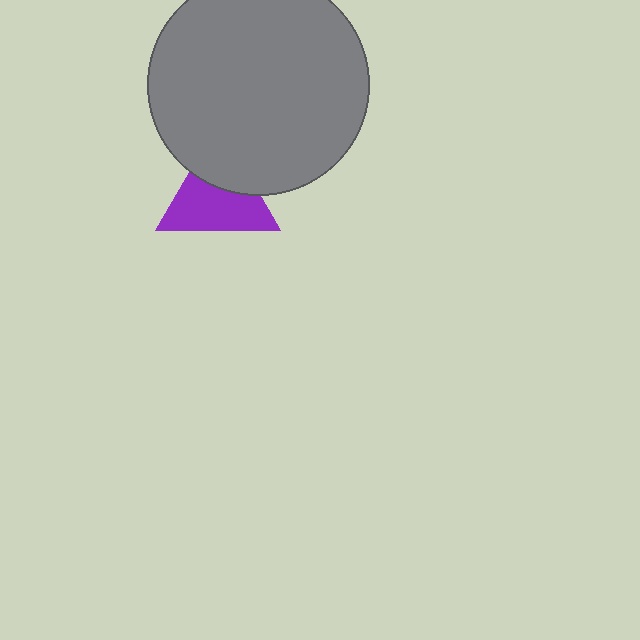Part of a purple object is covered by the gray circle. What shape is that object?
It is a triangle.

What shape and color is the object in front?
The object in front is a gray circle.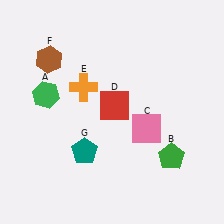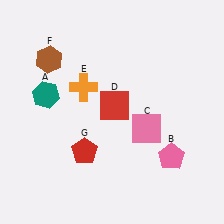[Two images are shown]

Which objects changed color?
A changed from green to teal. B changed from green to pink. G changed from teal to red.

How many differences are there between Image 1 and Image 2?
There are 3 differences between the two images.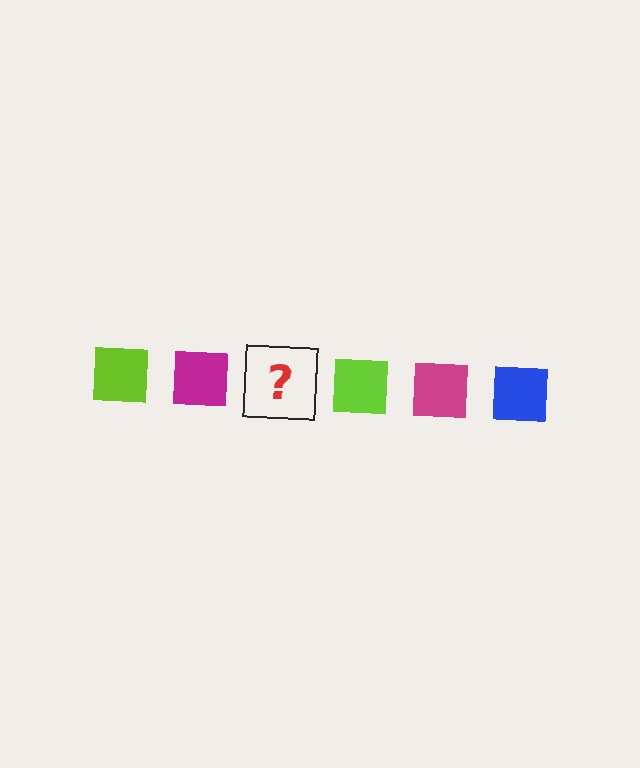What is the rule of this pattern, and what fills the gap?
The rule is that the pattern cycles through lime, magenta, blue squares. The gap should be filled with a blue square.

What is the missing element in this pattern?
The missing element is a blue square.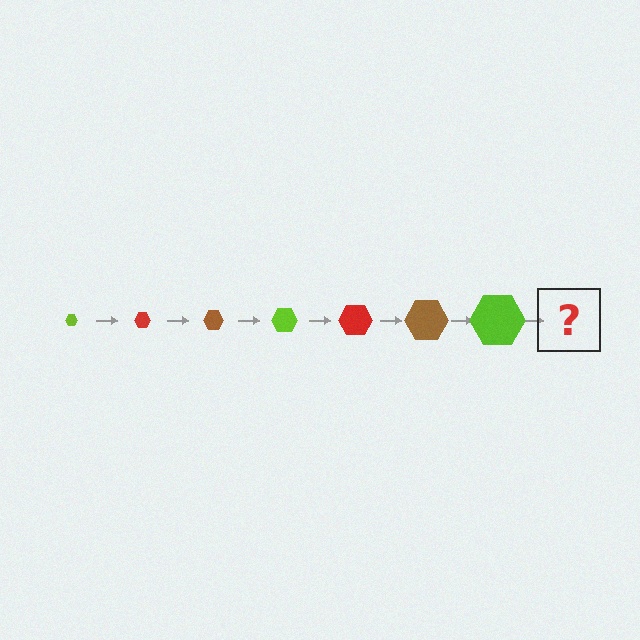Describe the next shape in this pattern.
It should be a red hexagon, larger than the previous one.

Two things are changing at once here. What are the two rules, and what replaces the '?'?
The two rules are that the hexagon grows larger each step and the color cycles through lime, red, and brown. The '?' should be a red hexagon, larger than the previous one.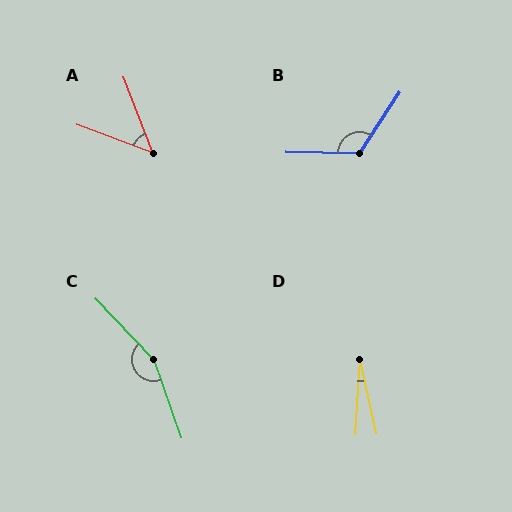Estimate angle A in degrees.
Approximately 49 degrees.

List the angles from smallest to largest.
D (16°), A (49°), B (122°), C (155°).